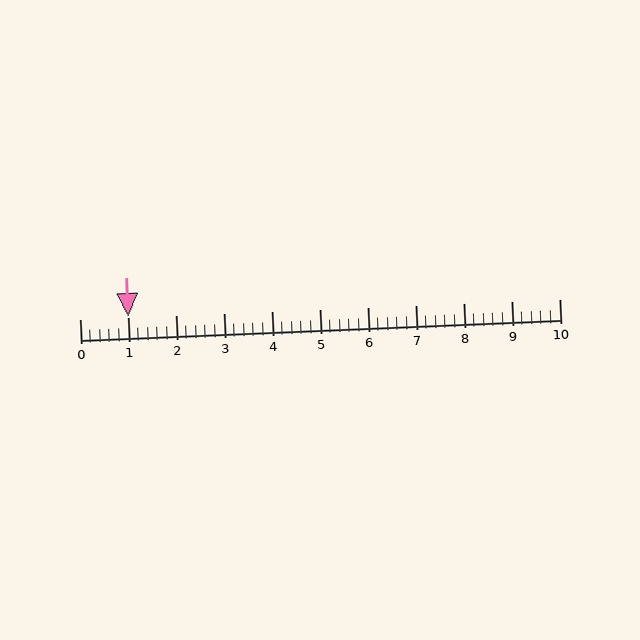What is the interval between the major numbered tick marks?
The major tick marks are spaced 1 units apart.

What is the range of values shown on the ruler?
The ruler shows values from 0 to 10.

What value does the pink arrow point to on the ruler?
The pink arrow points to approximately 1.0.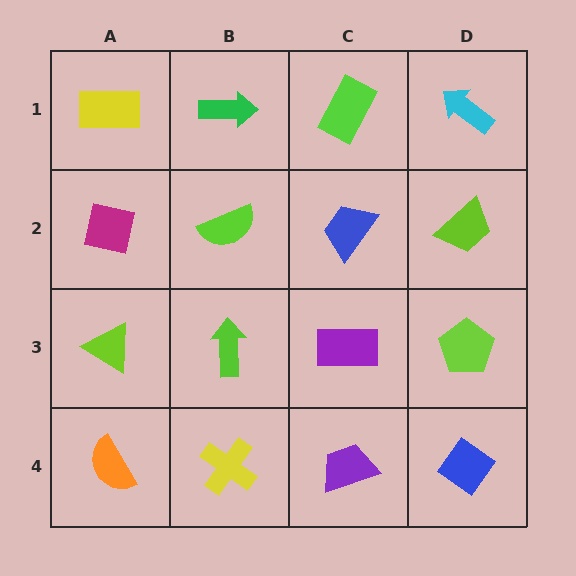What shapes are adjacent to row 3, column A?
A magenta square (row 2, column A), an orange semicircle (row 4, column A), a lime arrow (row 3, column B).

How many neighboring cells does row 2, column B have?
4.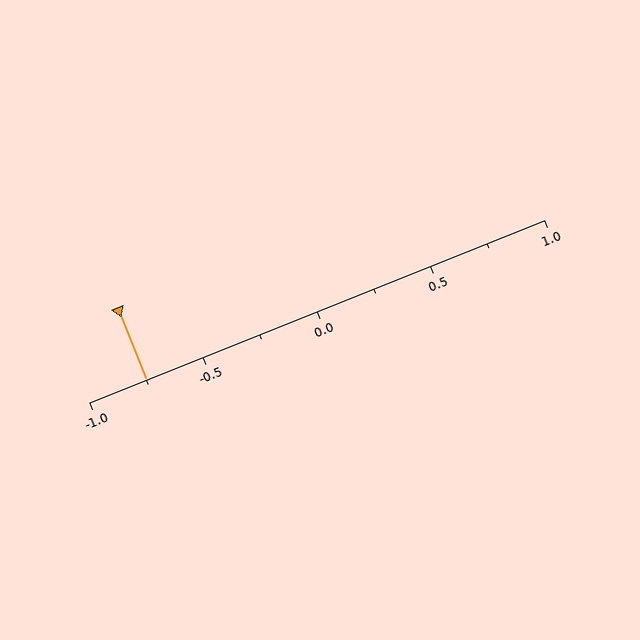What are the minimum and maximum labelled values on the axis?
The axis runs from -1.0 to 1.0.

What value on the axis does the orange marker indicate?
The marker indicates approximately -0.75.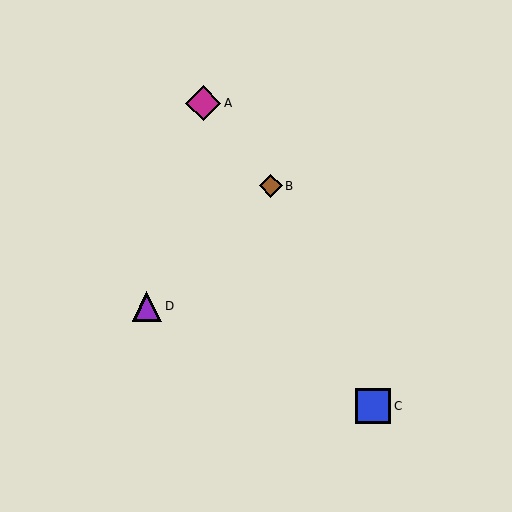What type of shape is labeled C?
Shape C is a blue square.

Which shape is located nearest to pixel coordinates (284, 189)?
The brown diamond (labeled B) at (271, 186) is nearest to that location.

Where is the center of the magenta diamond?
The center of the magenta diamond is at (203, 103).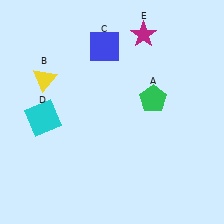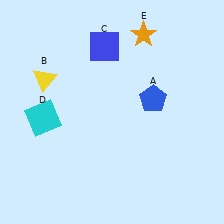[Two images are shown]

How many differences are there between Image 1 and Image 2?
There are 2 differences between the two images.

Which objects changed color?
A changed from green to blue. E changed from magenta to orange.